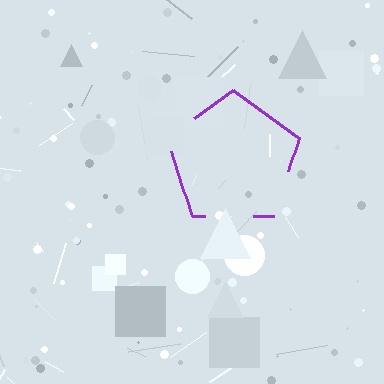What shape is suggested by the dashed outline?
The dashed outline suggests a pentagon.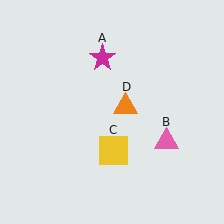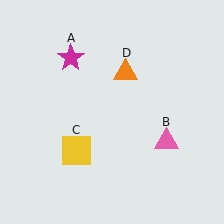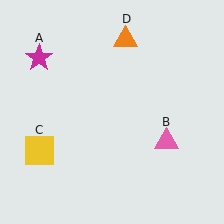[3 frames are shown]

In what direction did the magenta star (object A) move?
The magenta star (object A) moved left.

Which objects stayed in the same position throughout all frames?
Pink triangle (object B) remained stationary.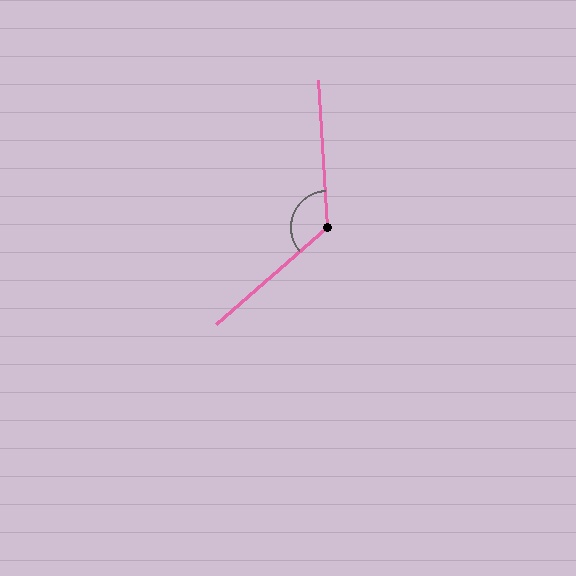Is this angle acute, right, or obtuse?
It is obtuse.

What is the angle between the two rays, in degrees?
Approximately 128 degrees.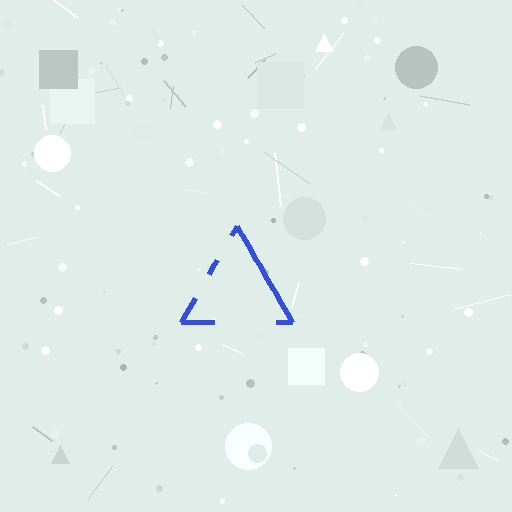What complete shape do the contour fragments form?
The contour fragments form a triangle.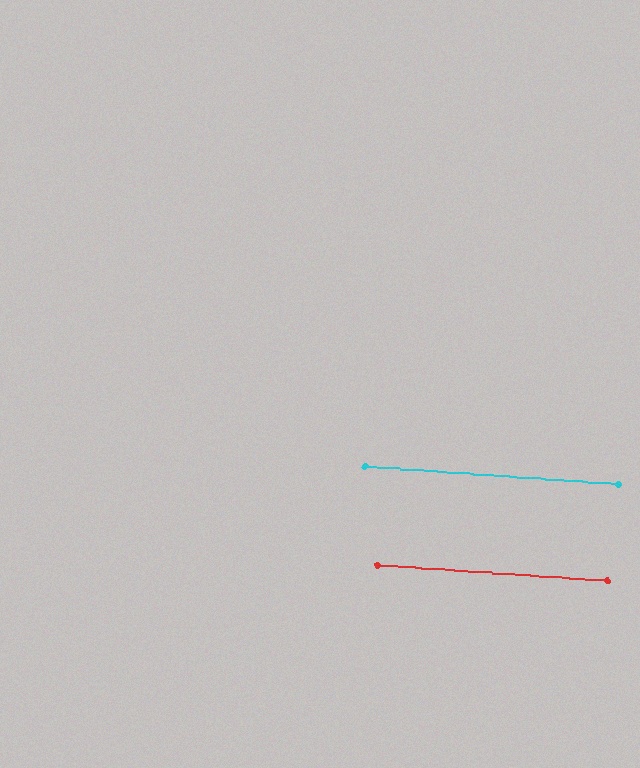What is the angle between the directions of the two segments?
Approximately 0 degrees.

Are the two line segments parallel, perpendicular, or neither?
Parallel — their directions differ by only 0.1°.